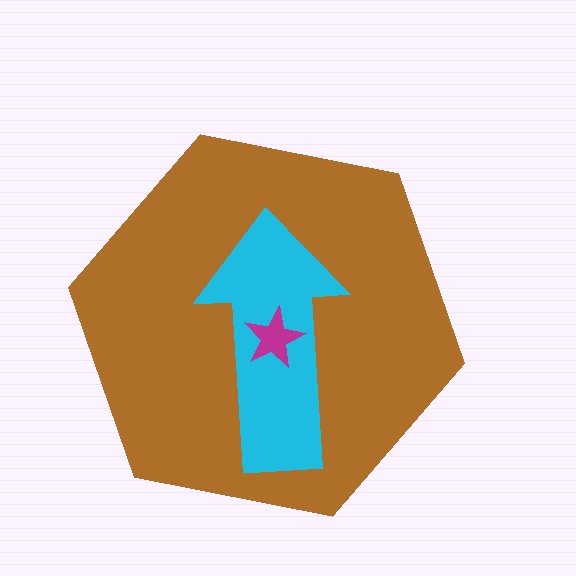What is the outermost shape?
The brown hexagon.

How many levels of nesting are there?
3.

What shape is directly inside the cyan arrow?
The magenta star.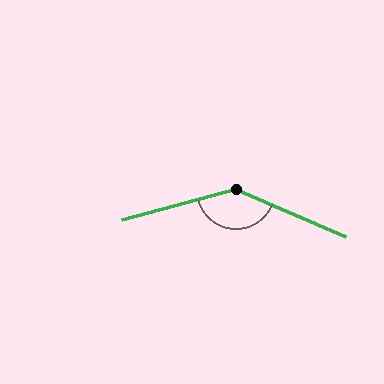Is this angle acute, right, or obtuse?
It is obtuse.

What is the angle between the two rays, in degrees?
Approximately 142 degrees.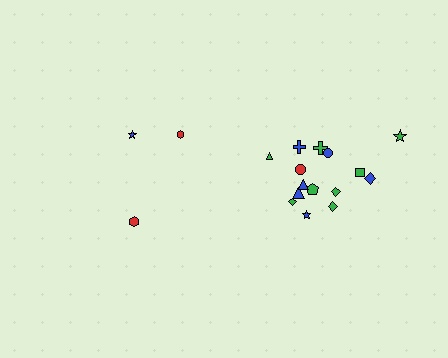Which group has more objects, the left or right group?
The right group.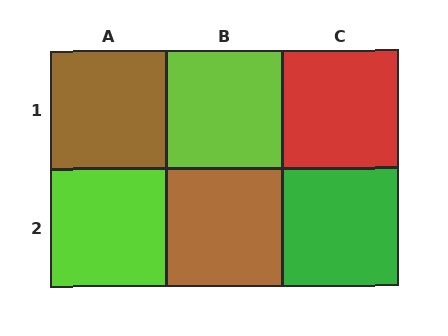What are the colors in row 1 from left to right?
Brown, lime, red.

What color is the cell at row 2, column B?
Brown.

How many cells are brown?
2 cells are brown.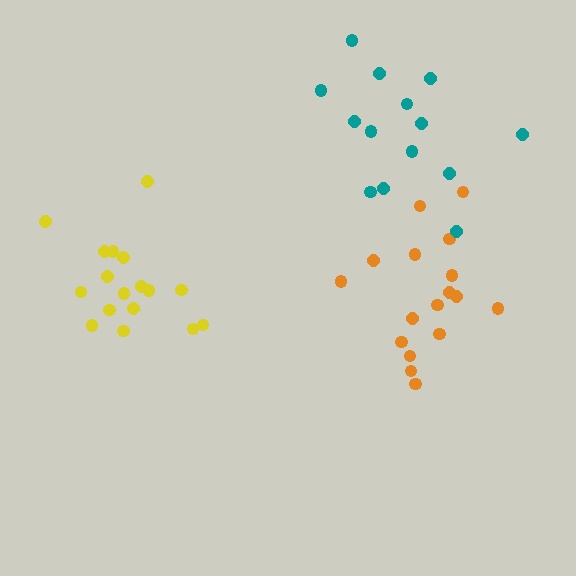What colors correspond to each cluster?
The clusters are colored: orange, yellow, teal.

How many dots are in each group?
Group 1: 17 dots, Group 2: 17 dots, Group 3: 14 dots (48 total).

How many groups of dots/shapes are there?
There are 3 groups.